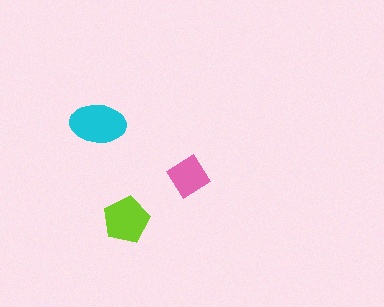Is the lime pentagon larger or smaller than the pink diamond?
Larger.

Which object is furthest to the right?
The pink diamond is rightmost.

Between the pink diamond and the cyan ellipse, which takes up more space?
The cyan ellipse.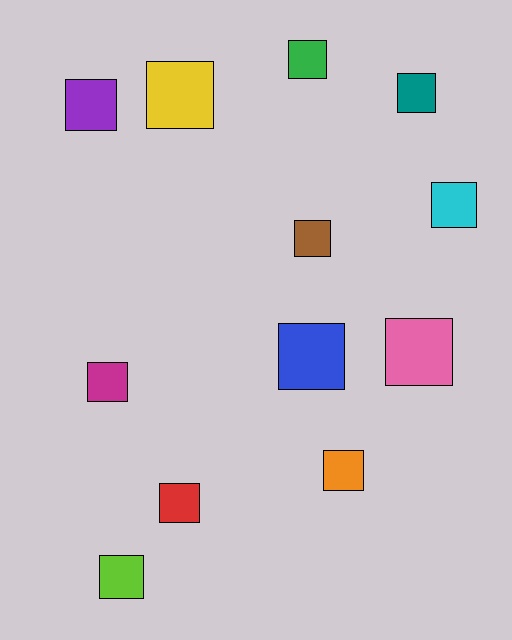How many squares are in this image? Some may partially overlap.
There are 12 squares.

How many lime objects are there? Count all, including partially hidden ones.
There is 1 lime object.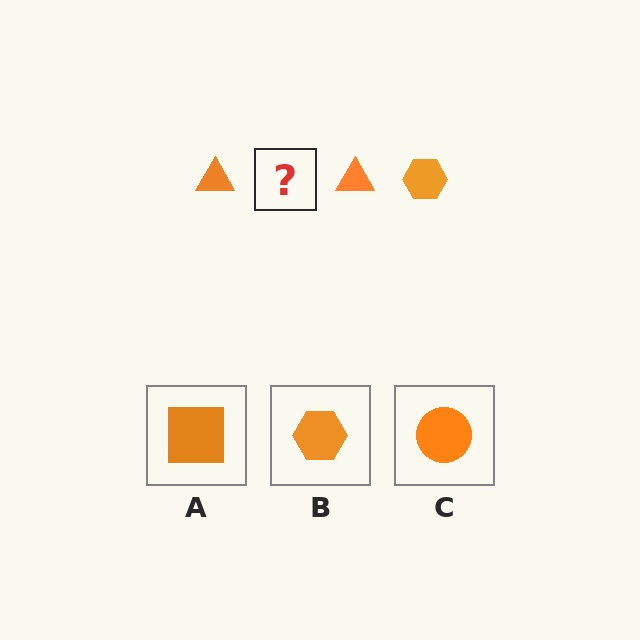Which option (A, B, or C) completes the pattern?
B.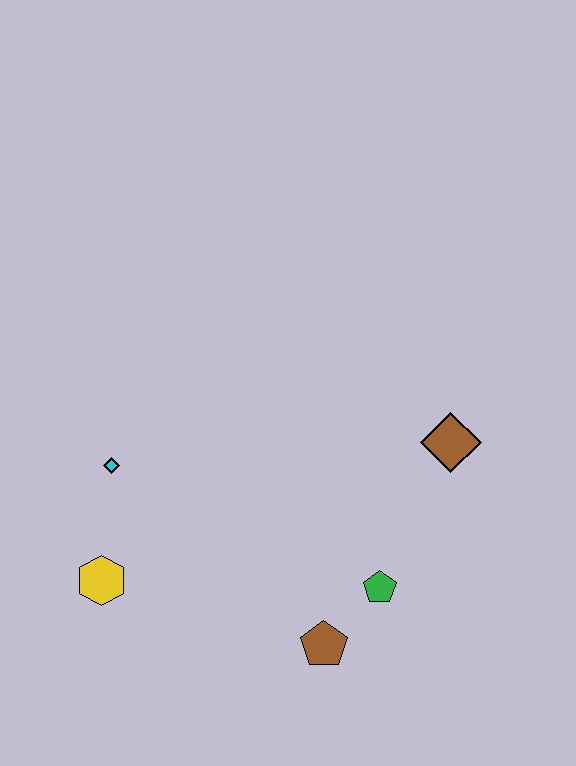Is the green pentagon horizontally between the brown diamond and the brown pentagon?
Yes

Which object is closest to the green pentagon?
The brown pentagon is closest to the green pentagon.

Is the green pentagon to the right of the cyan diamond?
Yes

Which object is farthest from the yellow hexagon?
The brown diamond is farthest from the yellow hexagon.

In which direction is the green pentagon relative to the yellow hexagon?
The green pentagon is to the right of the yellow hexagon.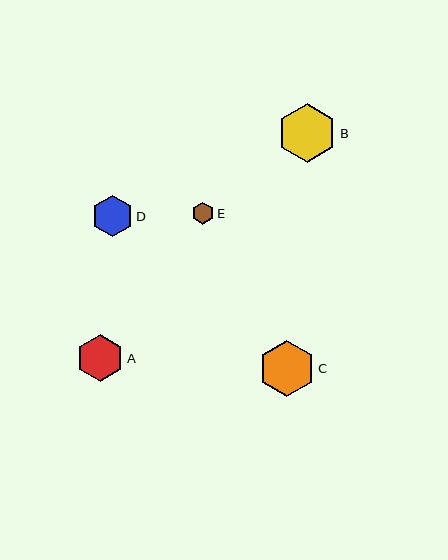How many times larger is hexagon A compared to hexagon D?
Hexagon A is approximately 1.1 times the size of hexagon D.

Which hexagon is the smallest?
Hexagon E is the smallest with a size of approximately 22 pixels.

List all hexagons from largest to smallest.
From largest to smallest: B, C, A, D, E.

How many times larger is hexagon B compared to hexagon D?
Hexagon B is approximately 1.4 times the size of hexagon D.